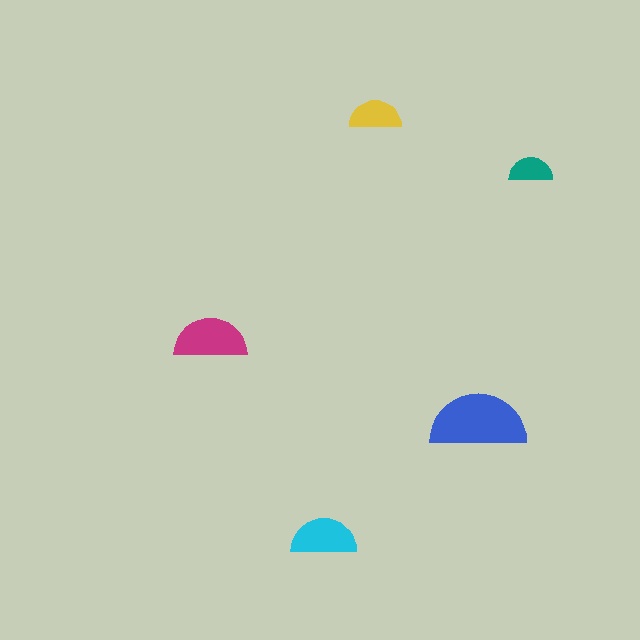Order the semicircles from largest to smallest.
the blue one, the magenta one, the cyan one, the yellow one, the teal one.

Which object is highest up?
The yellow semicircle is topmost.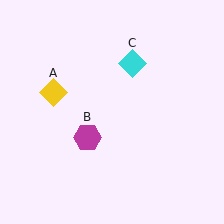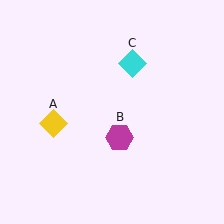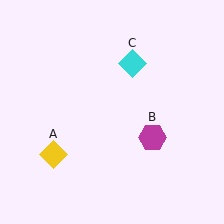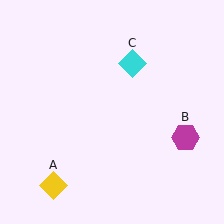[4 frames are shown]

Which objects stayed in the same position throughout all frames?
Cyan diamond (object C) remained stationary.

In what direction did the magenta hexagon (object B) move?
The magenta hexagon (object B) moved right.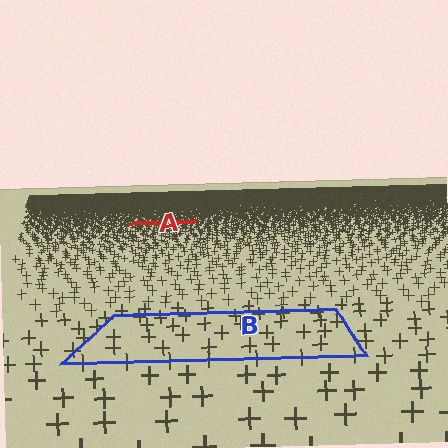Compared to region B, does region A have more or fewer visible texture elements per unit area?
Region A has more texture elements per unit area — they are packed more densely because it is farther away.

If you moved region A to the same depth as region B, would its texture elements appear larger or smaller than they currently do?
They would appear larger. At a closer depth, the same texture elements are projected at a bigger on-screen size.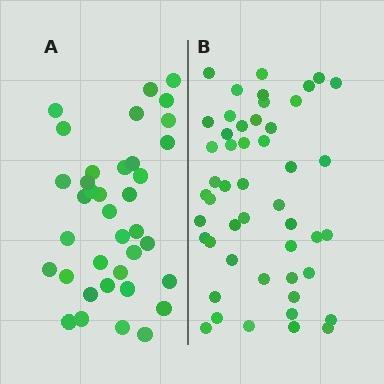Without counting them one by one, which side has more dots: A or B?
Region B (the right region) has more dots.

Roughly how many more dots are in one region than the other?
Region B has roughly 12 or so more dots than region A.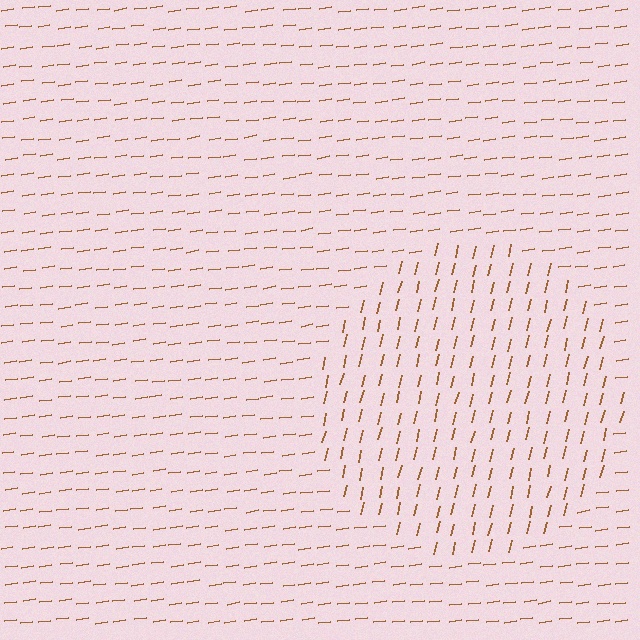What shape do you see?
I see a circle.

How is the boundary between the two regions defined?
The boundary is defined purely by a change in line orientation (approximately 69 degrees difference). All lines are the same color and thickness.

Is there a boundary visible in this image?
Yes, there is a texture boundary formed by a change in line orientation.